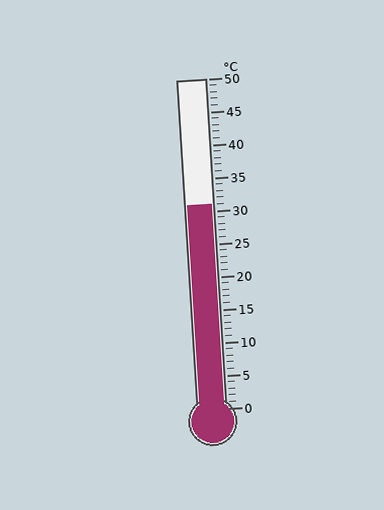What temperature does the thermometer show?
The thermometer shows approximately 31°C.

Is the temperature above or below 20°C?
The temperature is above 20°C.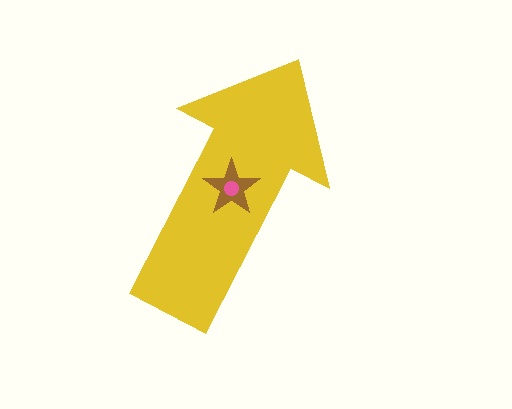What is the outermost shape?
The yellow arrow.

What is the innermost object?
The pink circle.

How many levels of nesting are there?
3.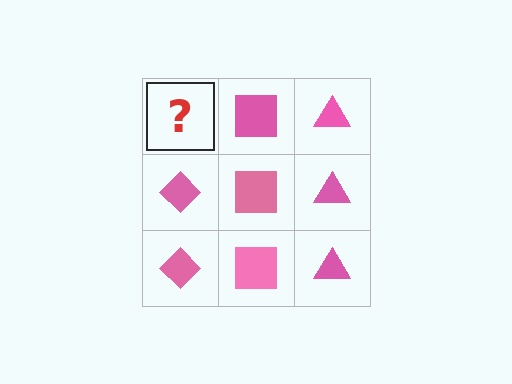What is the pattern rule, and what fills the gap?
The rule is that each column has a consistent shape. The gap should be filled with a pink diamond.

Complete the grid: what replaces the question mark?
The question mark should be replaced with a pink diamond.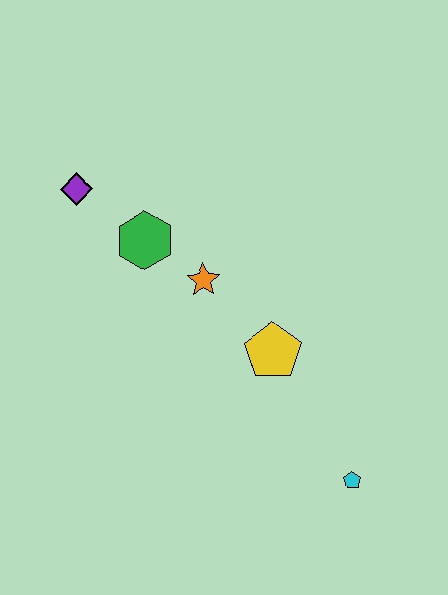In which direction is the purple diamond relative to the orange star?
The purple diamond is to the left of the orange star.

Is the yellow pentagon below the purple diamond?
Yes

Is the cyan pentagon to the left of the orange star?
No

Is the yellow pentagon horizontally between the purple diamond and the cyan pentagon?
Yes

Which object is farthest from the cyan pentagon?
The purple diamond is farthest from the cyan pentagon.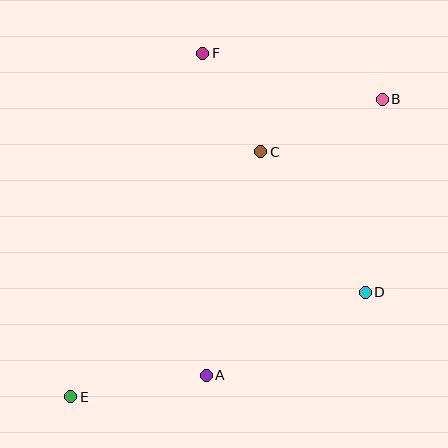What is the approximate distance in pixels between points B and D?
The distance between B and D is approximately 194 pixels.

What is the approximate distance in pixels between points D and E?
The distance between D and E is approximately 312 pixels.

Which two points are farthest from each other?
Points B and E are farthest from each other.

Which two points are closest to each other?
Points C and F are closest to each other.